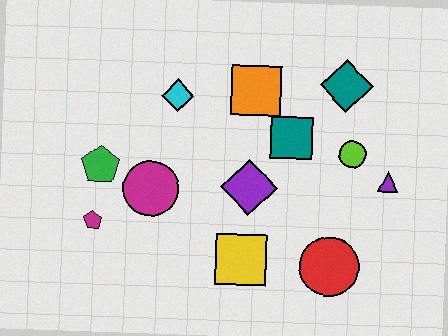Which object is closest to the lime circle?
The purple triangle is closest to the lime circle.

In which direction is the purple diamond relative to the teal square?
The purple diamond is below the teal square.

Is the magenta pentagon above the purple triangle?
No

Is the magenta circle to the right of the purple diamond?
No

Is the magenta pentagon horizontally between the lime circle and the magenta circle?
No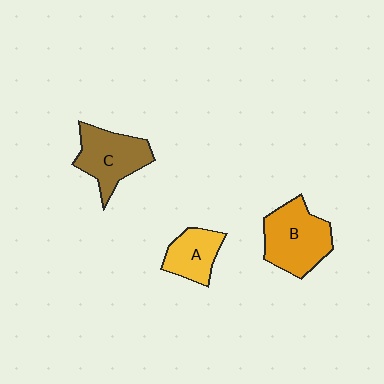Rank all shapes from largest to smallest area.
From largest to smallest: B (orange), C (brown), A (yellow).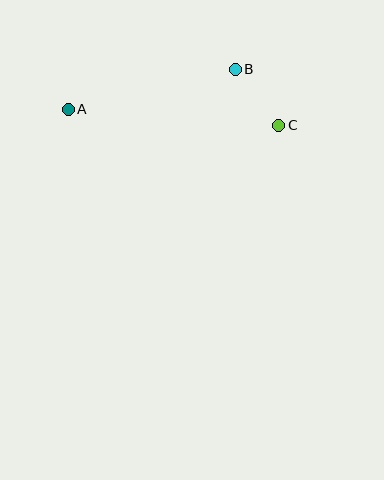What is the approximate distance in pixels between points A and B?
The distance between A and B is approximately 172 pixels.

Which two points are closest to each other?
Points B and C are closest to each other.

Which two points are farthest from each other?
Points A and C are farthest from each other.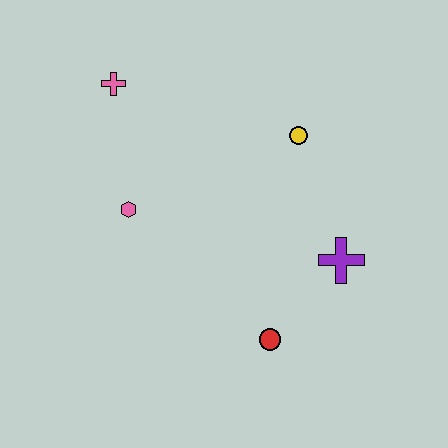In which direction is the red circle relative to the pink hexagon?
The red circle is to the right of the pink hexagon.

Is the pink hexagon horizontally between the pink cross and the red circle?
Yes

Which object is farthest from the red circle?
The pink cross is farthest from the red circle.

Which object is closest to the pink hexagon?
The pink cross is closest to the pink hexagon.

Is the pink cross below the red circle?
No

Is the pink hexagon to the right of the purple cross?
No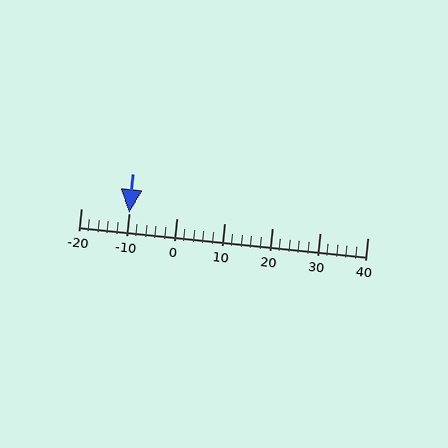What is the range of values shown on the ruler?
The ruler shows values from -20 to 40.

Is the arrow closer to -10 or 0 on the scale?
The arrow is closer to -10.